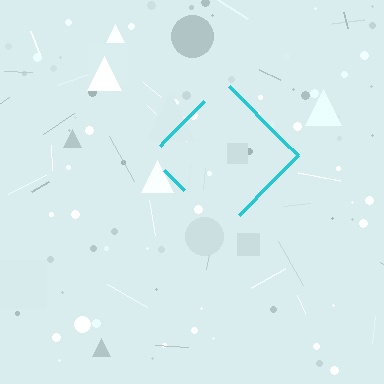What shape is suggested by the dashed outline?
The dashed outline suggests a diamond.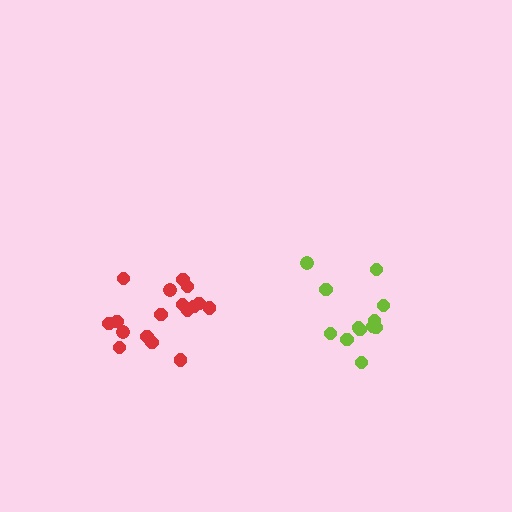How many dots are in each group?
Group 1: 12 dots, Group 2: 17 dots (29 total).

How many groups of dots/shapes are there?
There are 2 groups.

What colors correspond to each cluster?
The clusters are colored: lime, red.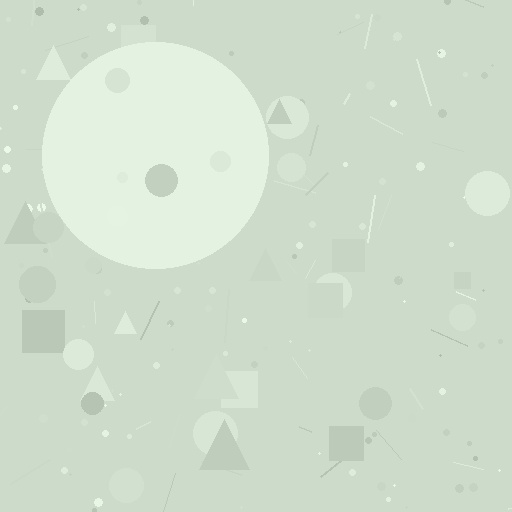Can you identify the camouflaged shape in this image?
The camouflaged shape is a circle.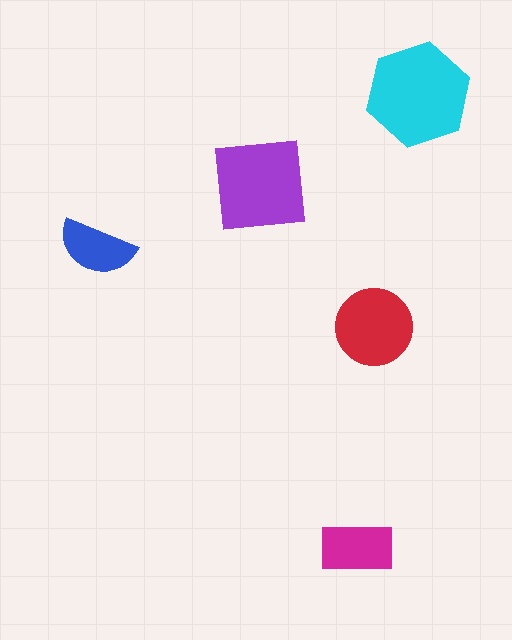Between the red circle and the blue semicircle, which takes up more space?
The red circle.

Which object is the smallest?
The blue semicircle.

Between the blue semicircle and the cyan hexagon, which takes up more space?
The cyan hexagon.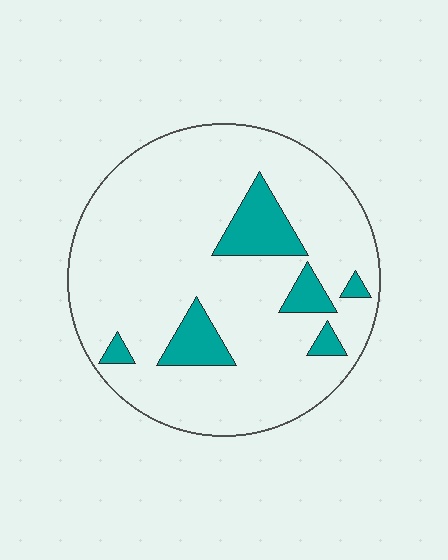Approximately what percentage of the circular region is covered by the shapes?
Approximately 15%.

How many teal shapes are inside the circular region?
6.